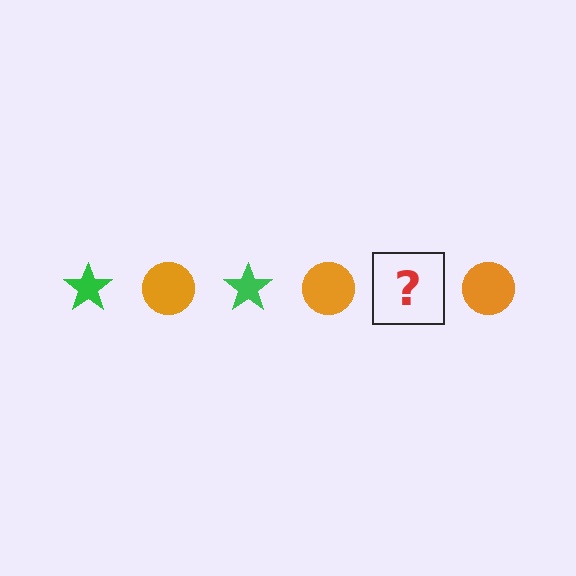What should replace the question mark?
The question mark should be replaced with a green star.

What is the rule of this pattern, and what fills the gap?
The rule is that the pattern alternates between green star and orange circle. The gap should be filled with a green star.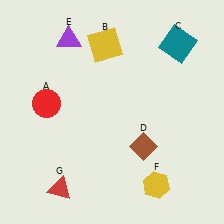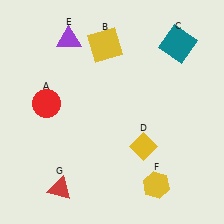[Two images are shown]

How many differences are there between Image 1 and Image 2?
There is 1 difference between the two images.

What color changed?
The diamond (D) changed from brown in Image 1 to yellow in Image 2.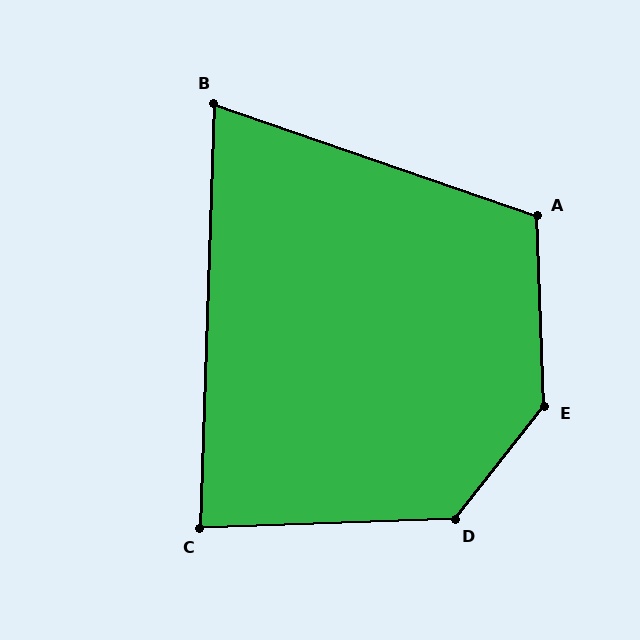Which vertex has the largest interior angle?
E, at approximately 139 degrees.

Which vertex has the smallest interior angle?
B, at approximately 73 degrees.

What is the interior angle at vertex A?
Approximately 111 degrees (obtuse).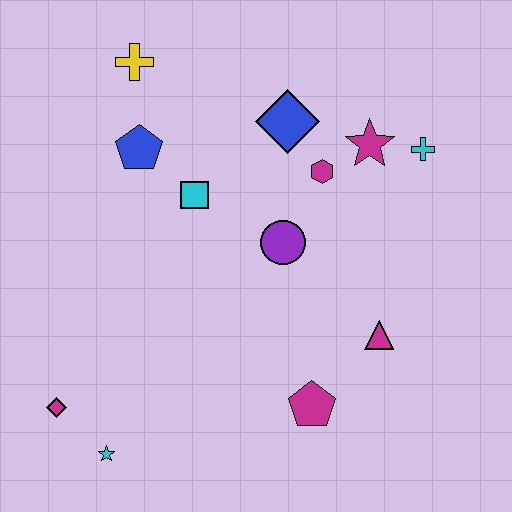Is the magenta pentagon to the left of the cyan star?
No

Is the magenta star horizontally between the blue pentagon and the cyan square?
No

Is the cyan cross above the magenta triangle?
Yes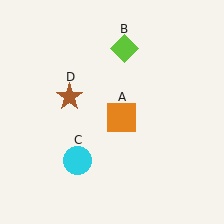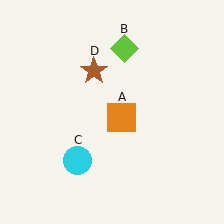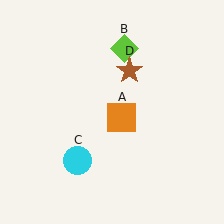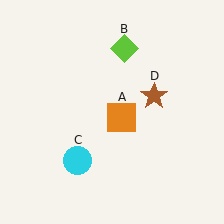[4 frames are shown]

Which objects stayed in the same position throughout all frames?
Orange square (object A) and lime diamond (object B) and cyan circle (object C) remained stationary.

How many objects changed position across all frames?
1 object changed position: brown star (object D).